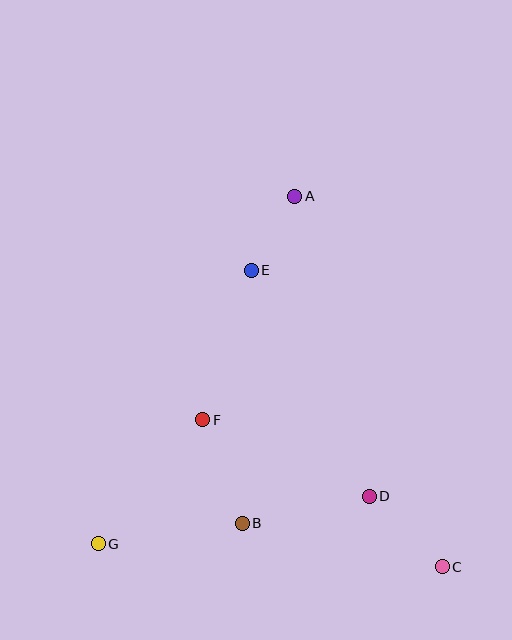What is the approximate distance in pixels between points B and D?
The distance between B and D is approximately 130 pixels.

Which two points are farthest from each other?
Points A and G are farthest from each other.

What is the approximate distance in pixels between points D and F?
The distance between D and F is approximately 183 pixels.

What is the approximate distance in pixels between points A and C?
The distance between A and C is approximately 399 pixels.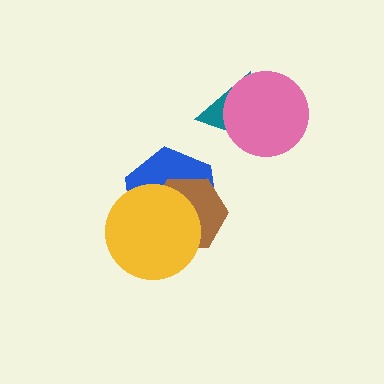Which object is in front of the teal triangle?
The pink circle is in front of the teal triangle.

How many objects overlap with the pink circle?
1 object overlaps with the pink circle.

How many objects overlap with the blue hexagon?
2 objects overlap with the blue hexagon.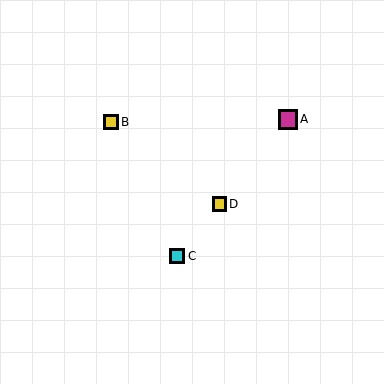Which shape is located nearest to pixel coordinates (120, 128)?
The yellow square (labeled B) at (111, 122) is nearest to that location.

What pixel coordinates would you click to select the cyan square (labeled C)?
Click at (177, 256) to select the cyan square C.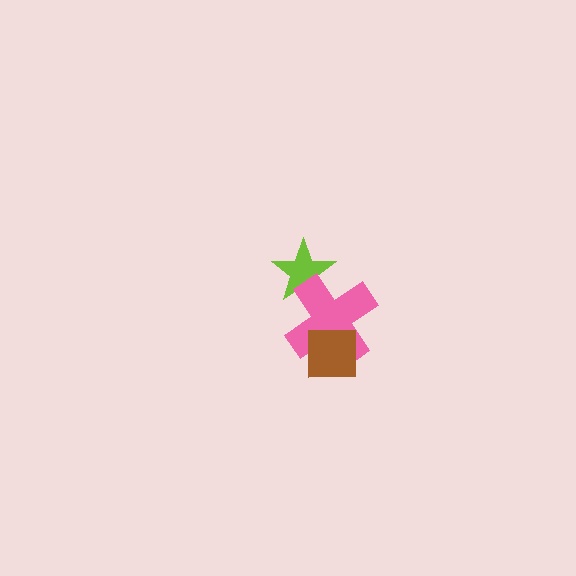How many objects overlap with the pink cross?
2 objects overlap with the pink cross.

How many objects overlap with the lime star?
1 object overlaps with the lime star.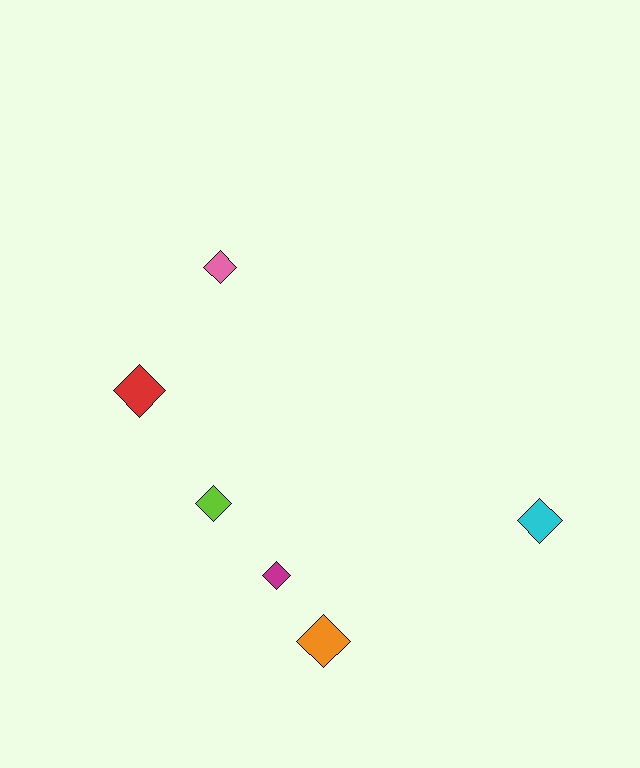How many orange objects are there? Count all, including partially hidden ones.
There is 1 orange object.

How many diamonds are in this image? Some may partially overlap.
There are 6 diamonds.